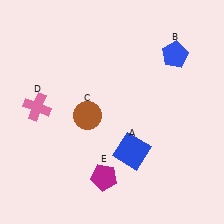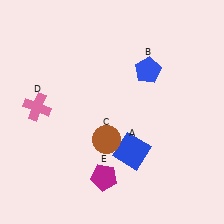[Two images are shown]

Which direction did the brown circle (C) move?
The brown circle (C) moved down.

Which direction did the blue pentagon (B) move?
The blue pentagon (B) moved left.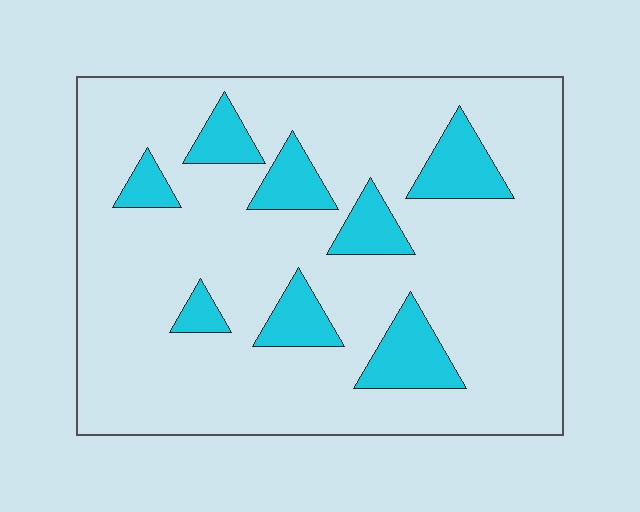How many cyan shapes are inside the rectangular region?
8.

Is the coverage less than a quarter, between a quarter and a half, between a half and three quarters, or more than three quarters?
Less than a quarter.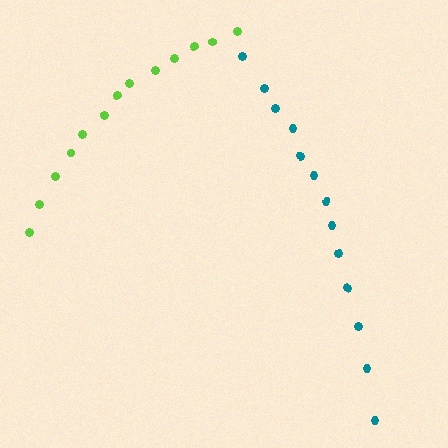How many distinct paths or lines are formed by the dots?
There are 2 distinct paths.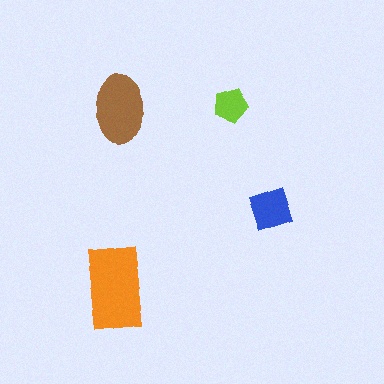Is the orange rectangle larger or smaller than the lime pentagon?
Larger.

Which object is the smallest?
The lime pentagon.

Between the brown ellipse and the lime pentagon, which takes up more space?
The brown ellipse.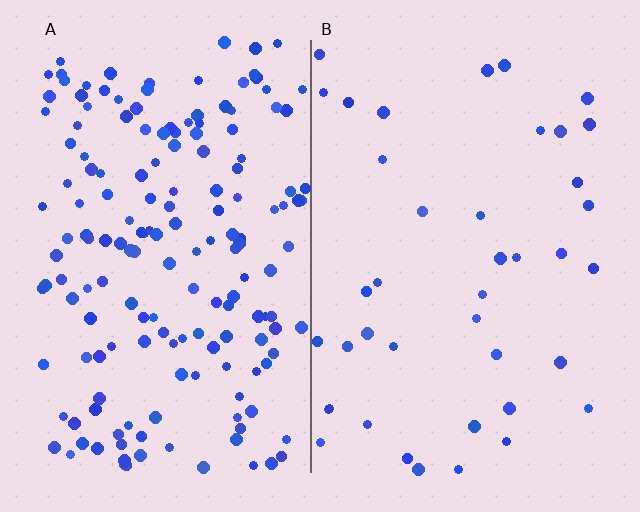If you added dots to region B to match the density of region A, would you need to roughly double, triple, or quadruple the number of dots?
Approximately quadruple.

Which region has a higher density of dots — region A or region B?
A (the left).